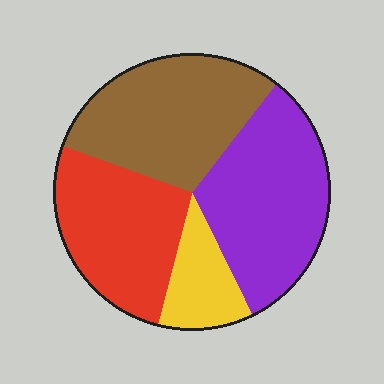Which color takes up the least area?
Yellow, at roughly 10%.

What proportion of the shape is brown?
Brown takes up between a sixth and a third of the shape.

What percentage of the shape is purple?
Purple takes up about one third (1/3) of the shape.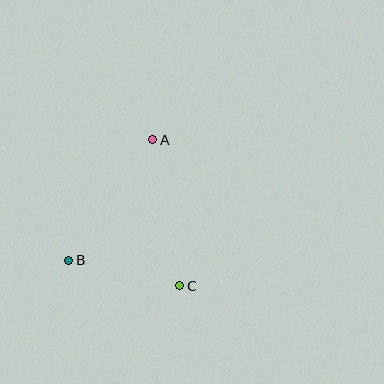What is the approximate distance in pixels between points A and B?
The distance between A and B is approximately 147 pixels.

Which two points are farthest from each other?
Points A and C are farthest from each other.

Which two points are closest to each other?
Points B and C are closest to each other.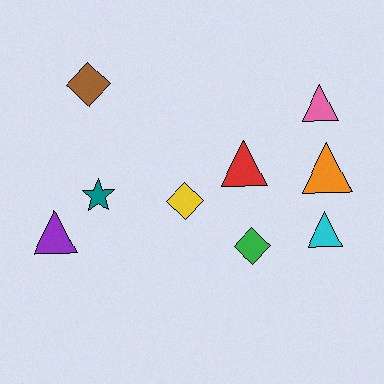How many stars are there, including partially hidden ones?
There is 1 star.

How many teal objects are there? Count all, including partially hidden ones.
There is 1 teal object.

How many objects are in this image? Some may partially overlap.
There are 9 objects.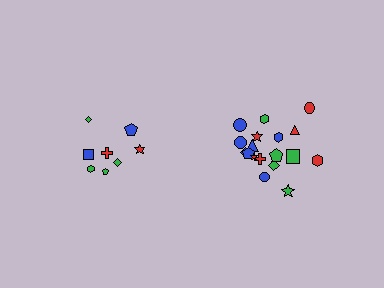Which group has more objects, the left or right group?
The right group.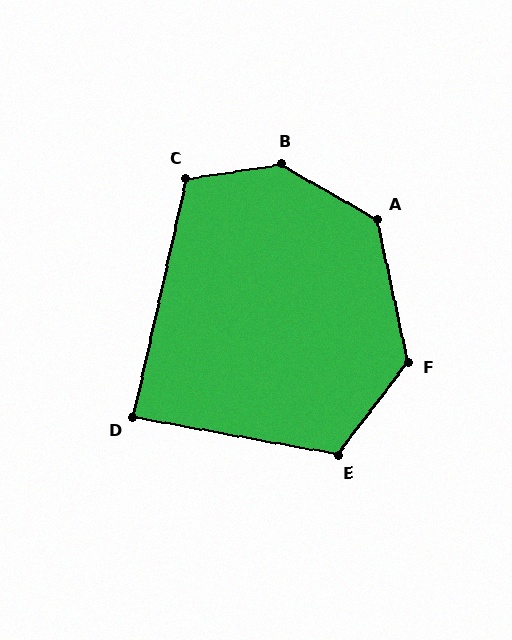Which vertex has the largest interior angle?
B, at approximately 142 degrees.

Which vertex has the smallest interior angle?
D, at approximately 88 degrees.